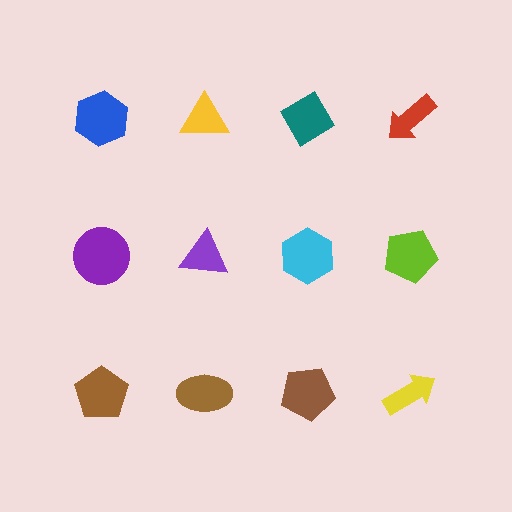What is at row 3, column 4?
A yellow arrow.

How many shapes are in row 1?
4 shapes.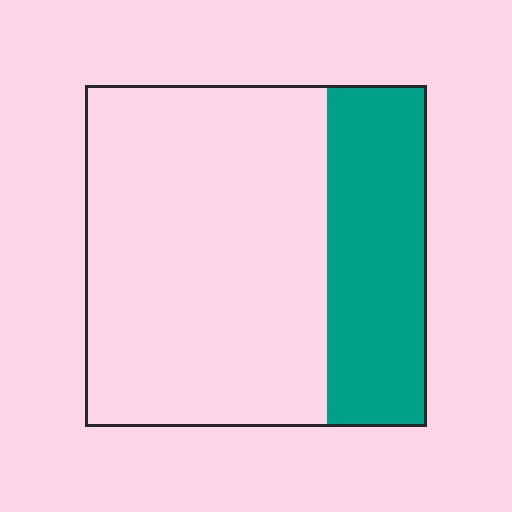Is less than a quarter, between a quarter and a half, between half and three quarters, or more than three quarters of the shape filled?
Between a quarter and a half.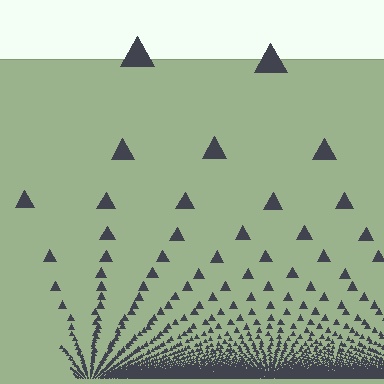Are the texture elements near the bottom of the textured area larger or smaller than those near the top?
Smaller. The gradient is inverted — elements near the bottom are smaller and denser.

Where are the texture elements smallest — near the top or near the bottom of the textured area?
Near the bottom.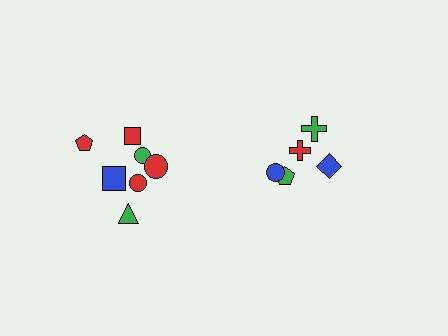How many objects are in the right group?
There are 5 objects.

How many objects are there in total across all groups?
There are 12 objects.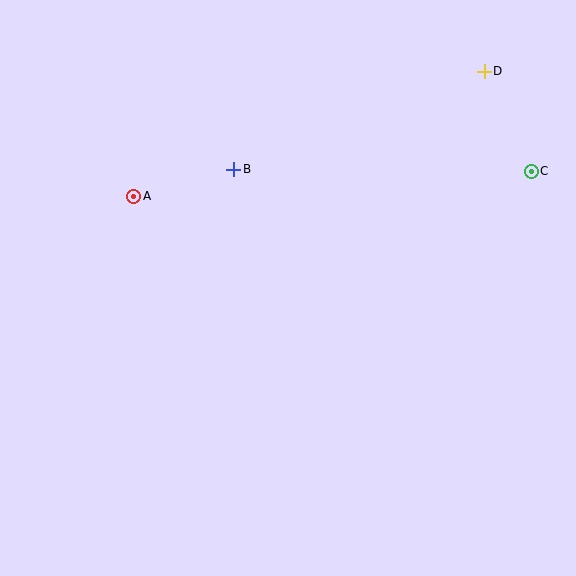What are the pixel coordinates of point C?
Point C is at (531, 171).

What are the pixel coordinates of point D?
Point D is at (484, 71).